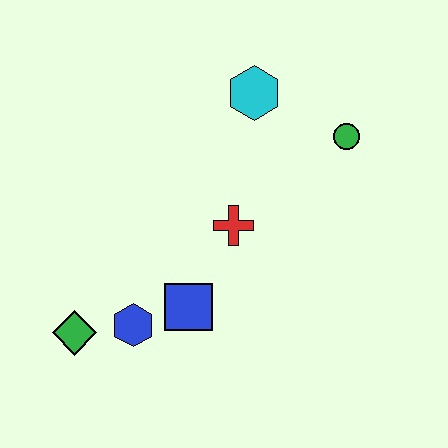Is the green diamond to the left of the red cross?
Yes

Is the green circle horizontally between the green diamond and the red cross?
No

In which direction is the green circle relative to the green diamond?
The green circle is to the right of the green diamond.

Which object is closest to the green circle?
The cyan hexagon is closest to the green circle.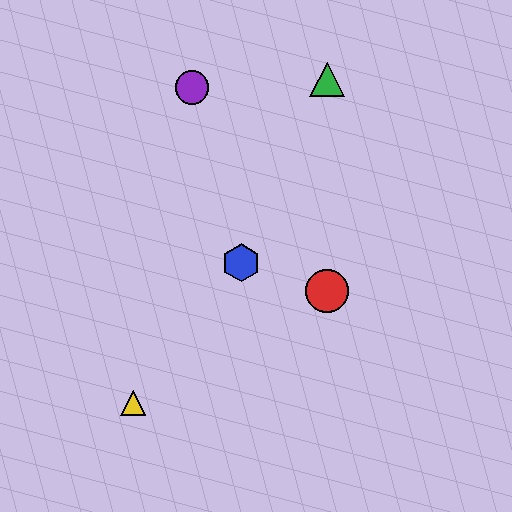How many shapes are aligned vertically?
2 shapes (the red circle, the green triangle) are aligned vertically.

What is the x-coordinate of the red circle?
The red circle is at x≈327.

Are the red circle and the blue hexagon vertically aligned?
No, the red circle is at x≈327 and the blue hexagon is at x≈241.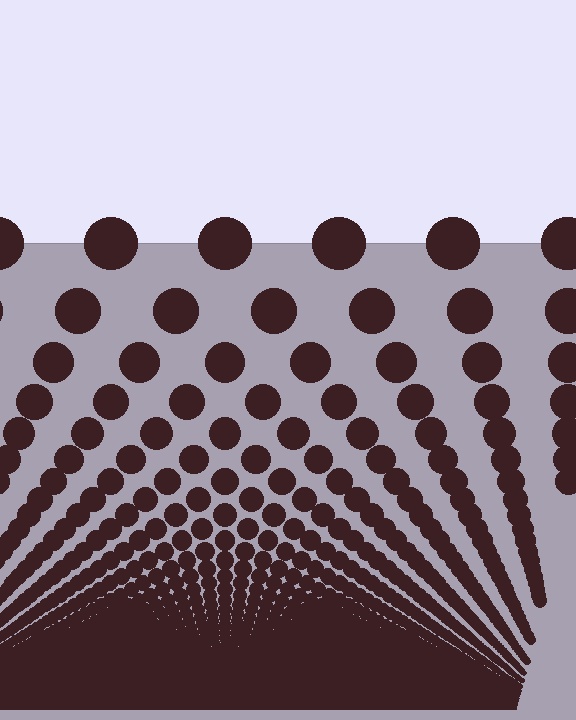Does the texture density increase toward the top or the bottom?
Density increases toward the bottom.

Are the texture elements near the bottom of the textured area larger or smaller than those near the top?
Smaller. The gradient is inverted — elements near the bottom are smaller and denser.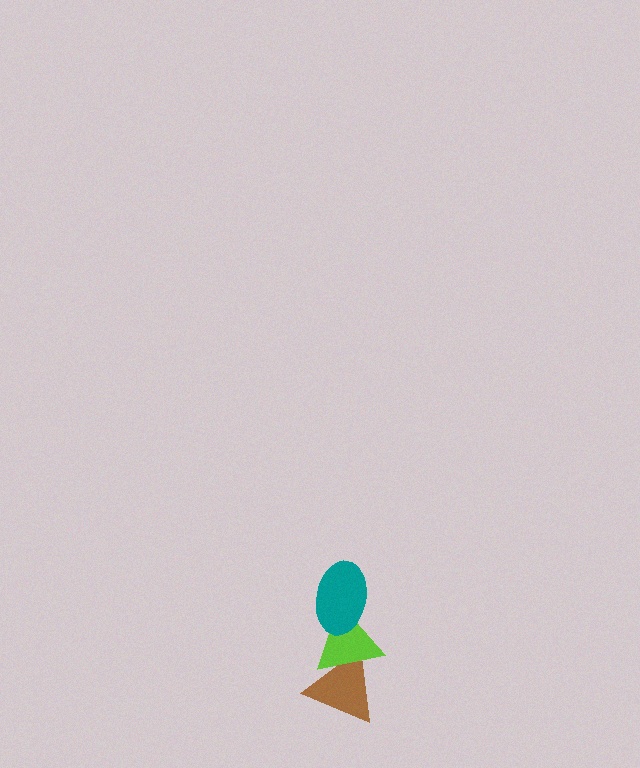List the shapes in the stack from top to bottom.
From top to bottom: the teal ellipse, the lime triangle, the brown triangle.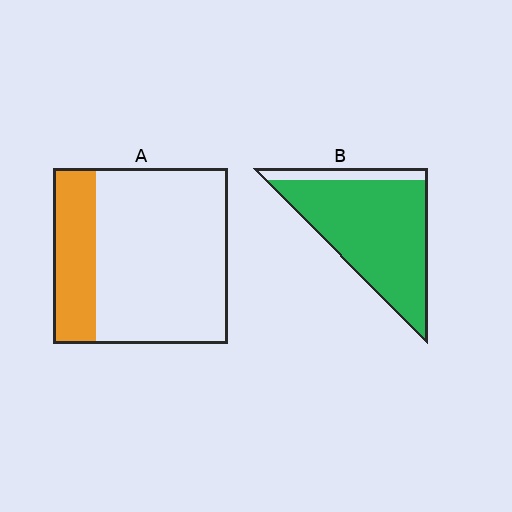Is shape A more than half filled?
No.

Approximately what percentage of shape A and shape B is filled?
A is approximately 25% and B is approximately 85%.